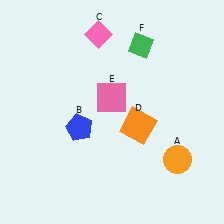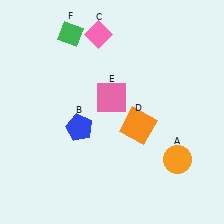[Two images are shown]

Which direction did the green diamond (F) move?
The green diamond (F) moved left.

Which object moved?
The green diamond (F) moved left.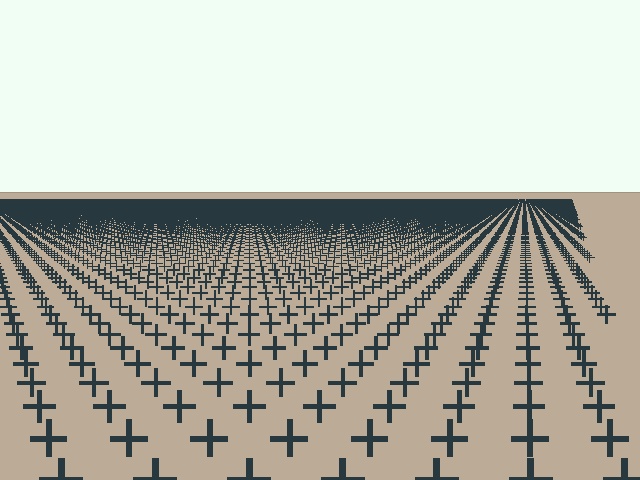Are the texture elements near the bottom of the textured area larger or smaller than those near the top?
Larger. Near the bottom, elements are closer to the viewer and appear at a bigger on-screen size.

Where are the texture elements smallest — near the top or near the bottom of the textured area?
Near the top.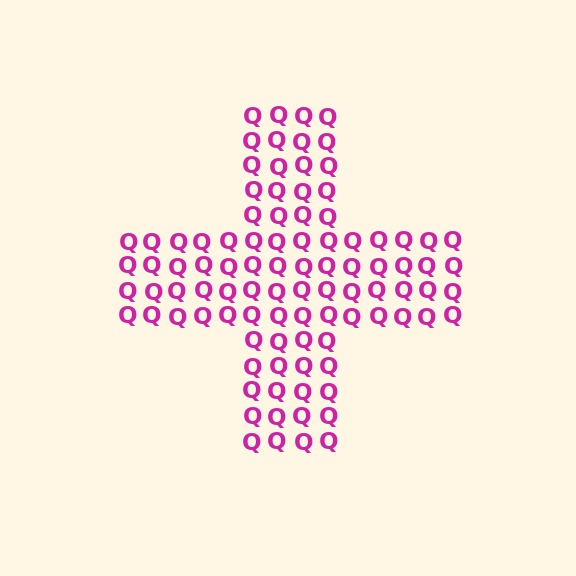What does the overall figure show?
The overall figure shows a cross.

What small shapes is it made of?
It is made of small letter Q's.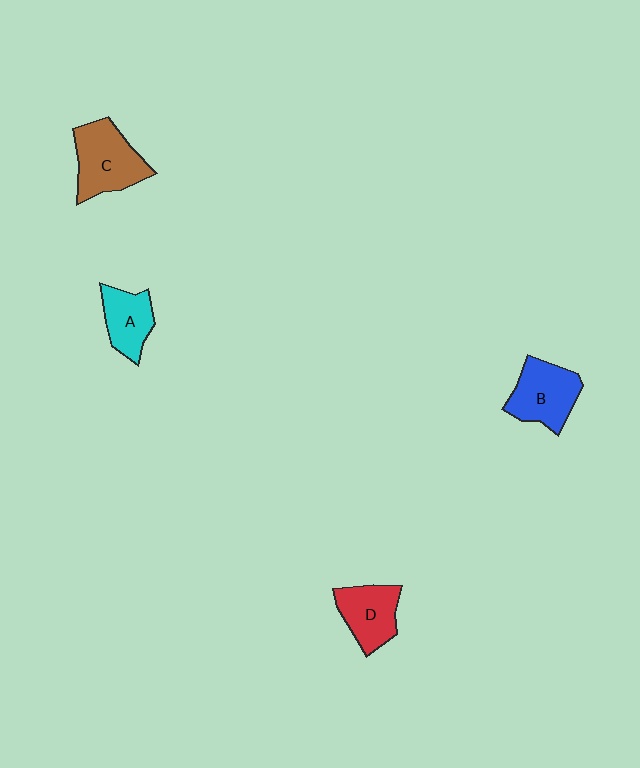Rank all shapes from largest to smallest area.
From largest to smallest: C (brown), B (blue), D (red), A (cyan).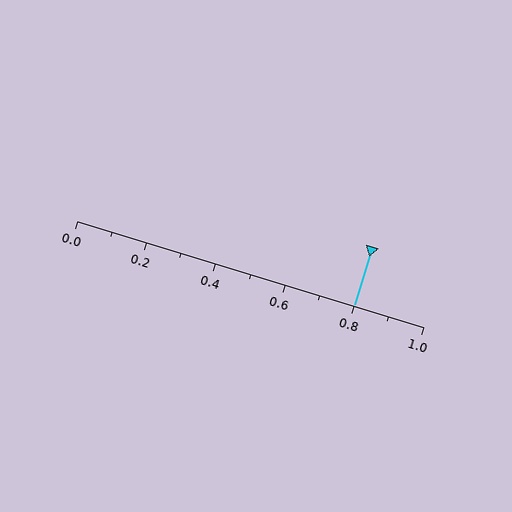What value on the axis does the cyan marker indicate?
The marker indicates approximately 0.8.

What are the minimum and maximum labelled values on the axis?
The axis runs from 0.0 to 1.0.